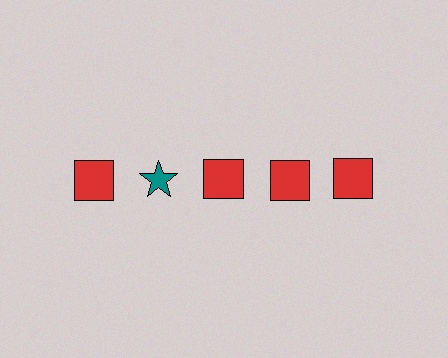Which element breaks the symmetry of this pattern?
The teal star in the top row, second from left column breaks the symmetry. All other shapes are red squares.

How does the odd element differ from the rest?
It differs in both color (teal instead of red) and shape (star instead of square).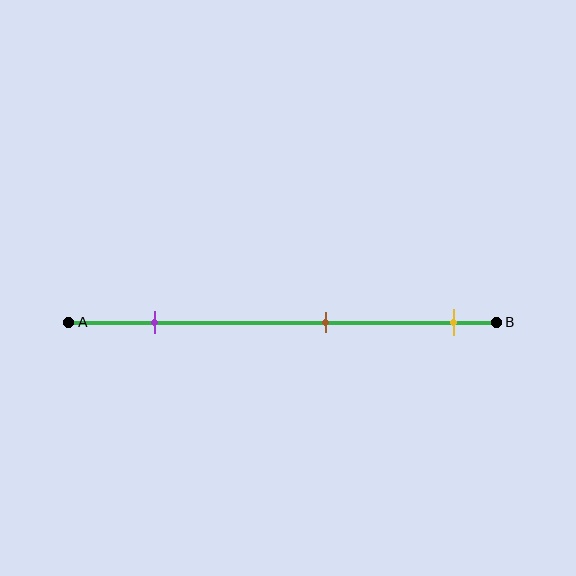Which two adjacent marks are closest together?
The brown and yellow marks are the closest adjacent pair.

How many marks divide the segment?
There are 3 marks dividing the segment.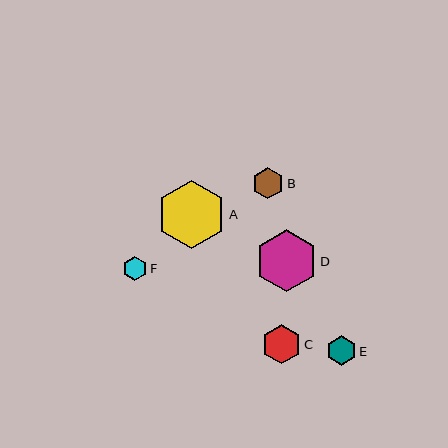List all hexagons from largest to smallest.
From largest to smallest: A, D, C, B, E, F.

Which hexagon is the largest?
Hexagon A is the largest with a size of approximately 69 pixels.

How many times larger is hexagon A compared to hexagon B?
Hexagon A is approximately 2.2 times the size of hexagon B.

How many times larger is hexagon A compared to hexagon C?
Hexagon A is approximately 1.7 times the size of hexagon C.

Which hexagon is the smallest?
Hexagon F is the smallest with a size of approximately 24 pixels.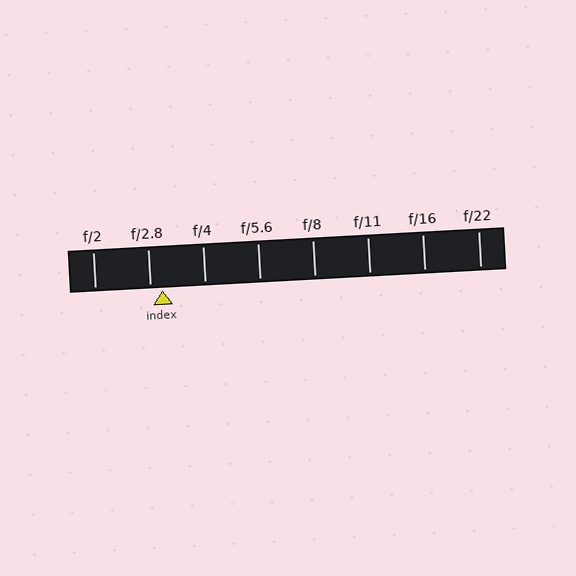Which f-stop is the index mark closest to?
The index mark is closest to f/2.8.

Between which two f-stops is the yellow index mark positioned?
The index mark is between f/2.8 and f/4.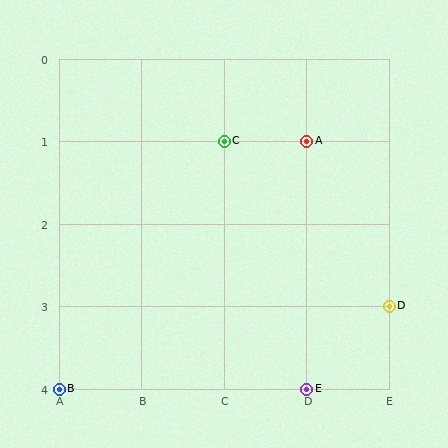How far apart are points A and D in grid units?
Points A and D are 1 column and 2 rows apart (about 2.2 grid units diagonally).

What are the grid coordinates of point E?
Point E is at grid coordinates (D, 4).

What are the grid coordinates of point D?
Point D is at grid coordinates (E, 3).